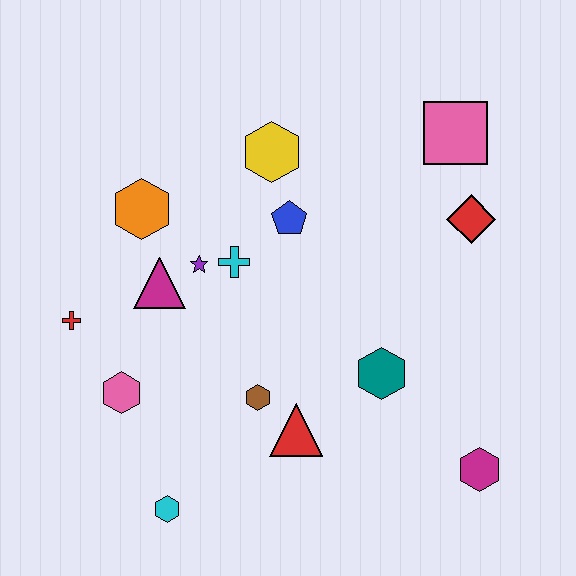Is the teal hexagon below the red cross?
Yes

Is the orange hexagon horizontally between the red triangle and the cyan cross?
No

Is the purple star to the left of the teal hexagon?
Yes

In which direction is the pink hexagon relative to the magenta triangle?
The pink hexagon is below the magenta triangle.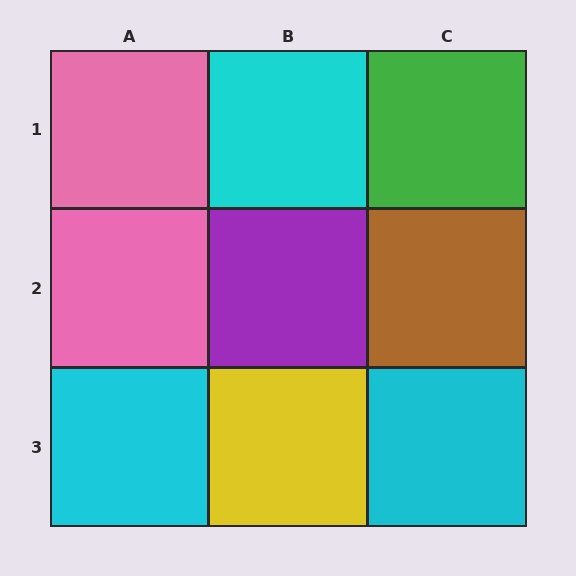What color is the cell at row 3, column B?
Yellow.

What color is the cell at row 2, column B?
Purple.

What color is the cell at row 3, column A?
Cyan.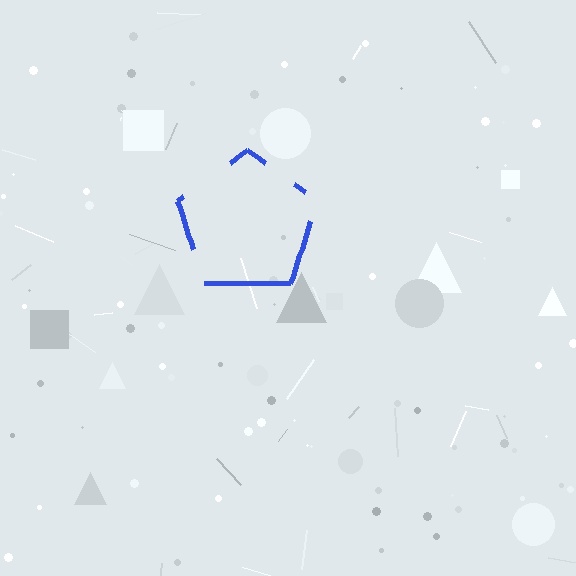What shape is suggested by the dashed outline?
The dashed outline suggests a pentagon.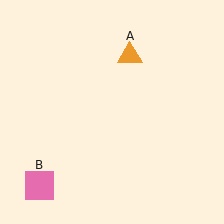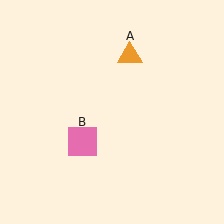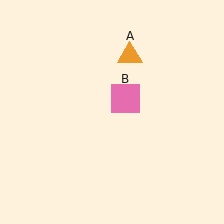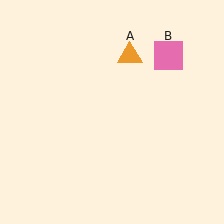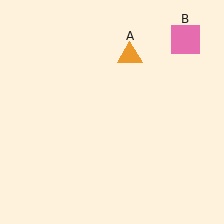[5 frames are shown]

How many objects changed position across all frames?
1 object changed position: pink square (object B).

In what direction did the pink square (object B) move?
The pink square (object B) moved up and to the right.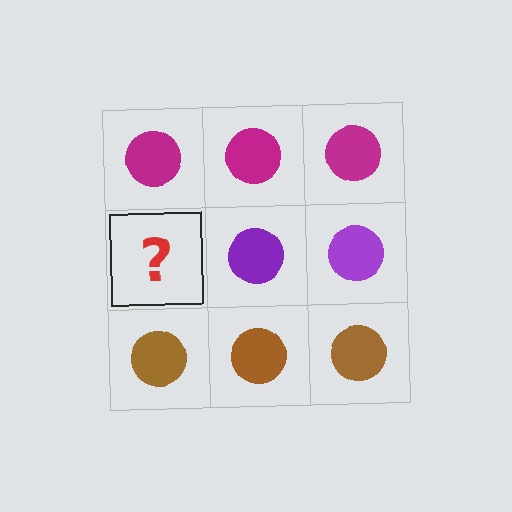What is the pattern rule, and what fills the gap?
The rule is that each row has a consistent color. The gap should be filled with a purple circle.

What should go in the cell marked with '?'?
The missing cell should contain a purple circle.